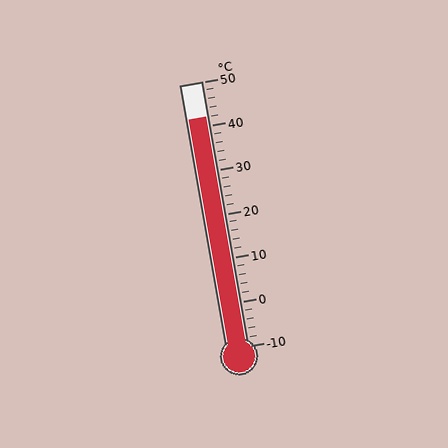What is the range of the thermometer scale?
The thermometer scale ranges from -10°C to 50°C.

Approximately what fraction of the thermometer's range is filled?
The thermometer is filled to approximately 85% of its range.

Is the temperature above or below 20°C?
The temperature is above 20°C.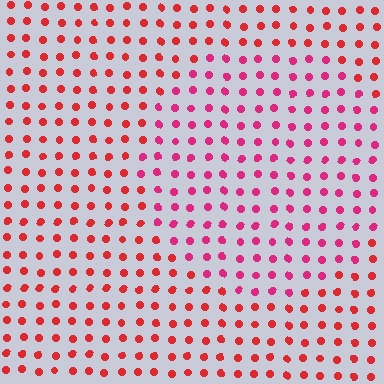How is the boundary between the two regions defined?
The boundary is defined purely by a slight shift in hue (about 27 degrees). Spacing, size, and orientation are identical on both sides.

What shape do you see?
I see a circle.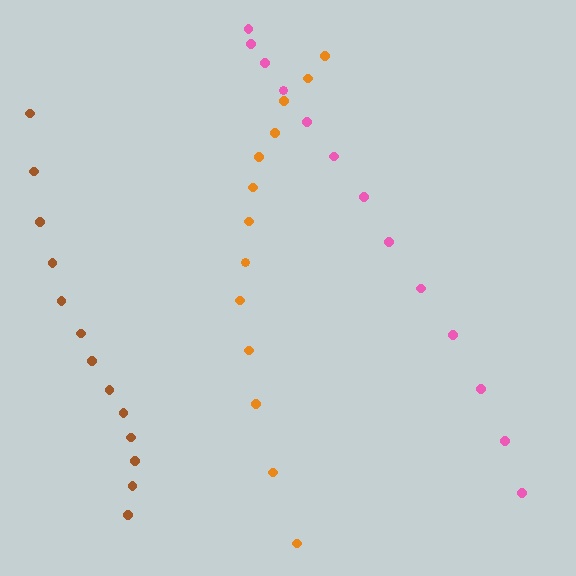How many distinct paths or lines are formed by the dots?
There are 3 distinct paths.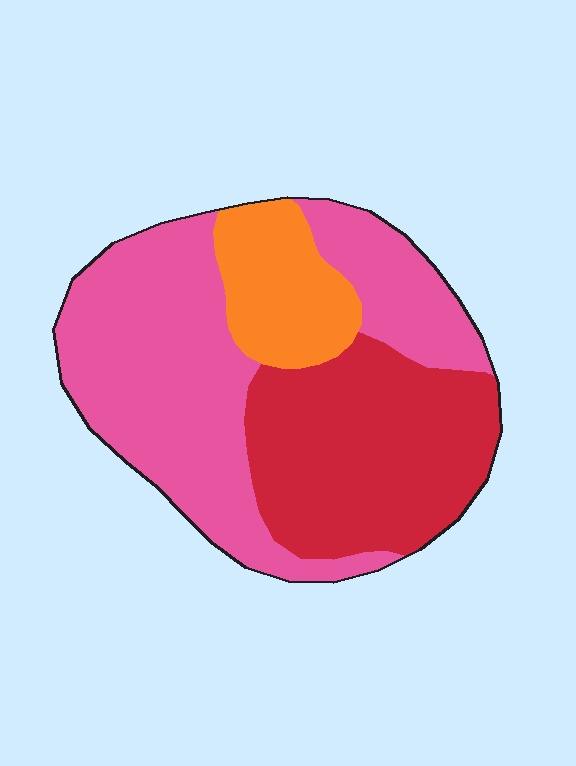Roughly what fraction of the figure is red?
Red covers about 35% of the figure.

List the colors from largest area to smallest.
From largest to smallest: pink, red, orange.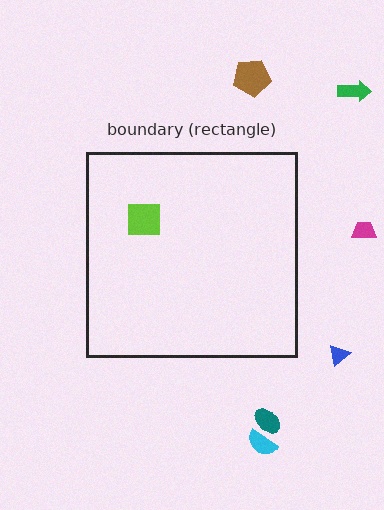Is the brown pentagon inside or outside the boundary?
Outside.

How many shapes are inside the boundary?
1 inside, 6 outside.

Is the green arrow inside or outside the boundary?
Outside.